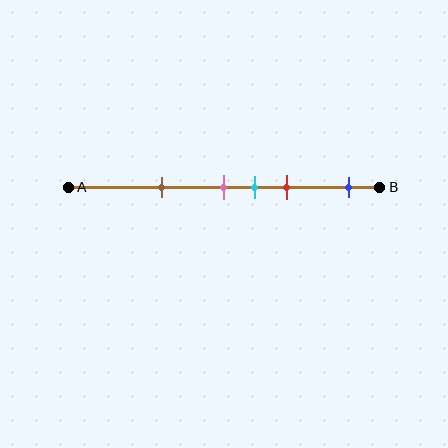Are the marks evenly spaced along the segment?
No, the marks are not evenly spaced.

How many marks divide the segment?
There are 5 marks dividing the segment.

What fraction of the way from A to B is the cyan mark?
The cyan mark is approximately 60% (0.6) of the way from A to B.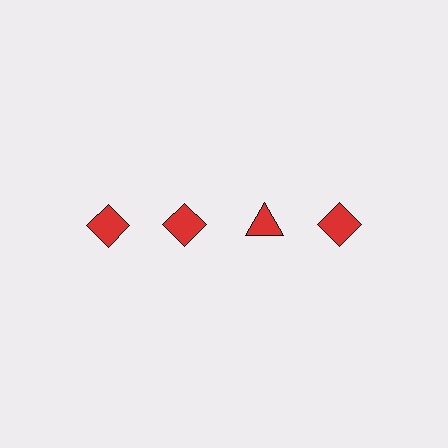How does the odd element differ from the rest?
It has a different shape: triangle instead of diamond.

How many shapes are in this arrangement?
There are 4 shapes arranged in a grid pattern.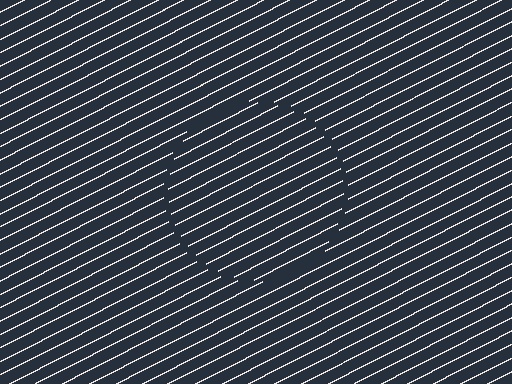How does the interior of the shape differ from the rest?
The interior of the shape contains the same grating, shifted by half a period — the contour is defined by the phase discontinuity where line-ends from the inner and outer gratings abut.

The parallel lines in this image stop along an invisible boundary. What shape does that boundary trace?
An illusory circle. The interior of the shape contains the same grating, shifted by half a period — the contour is defined by the phase discontinuity where line-ends from the inner and outer gratings abut.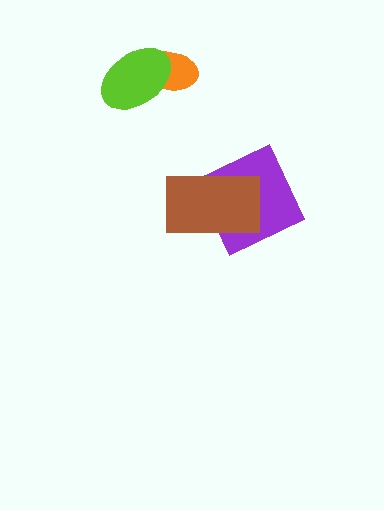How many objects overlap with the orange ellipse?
1 object overlaps with the orange ellipse.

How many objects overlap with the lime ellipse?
1 object overlaps with the lime ellipse.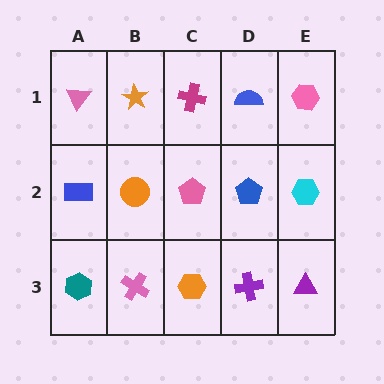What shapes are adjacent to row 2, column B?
An orange star (row 1, column B), a pink cross (row 3, column B), a blue rectangle (row 2, column A), a pink pentagon (row 2, column C).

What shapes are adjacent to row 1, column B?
An orange circle (row 2, column B), a pink triangle (row 1, column A), a magenta cross (row 1, column C).